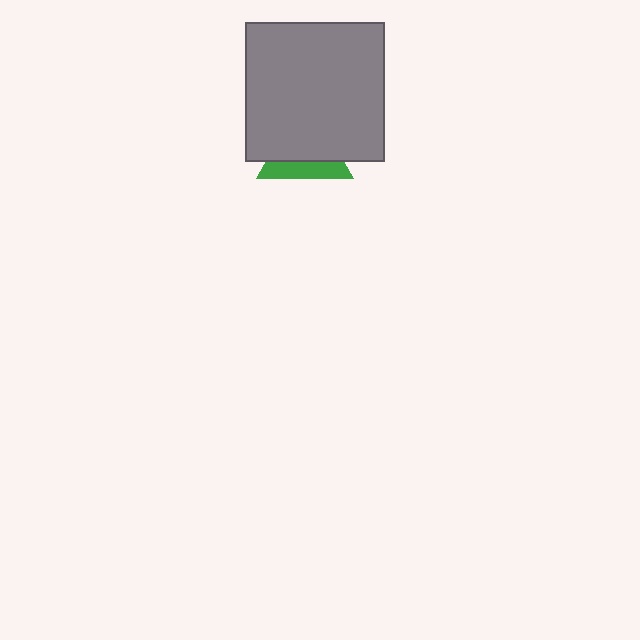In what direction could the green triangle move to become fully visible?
The green triangle could move down. That would shift it out from behind the gray square entirely.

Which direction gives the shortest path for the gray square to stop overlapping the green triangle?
Moving up gives the shortest separation.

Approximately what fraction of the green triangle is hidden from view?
Roughly 62% of the green triangle is hidden behind the gray square.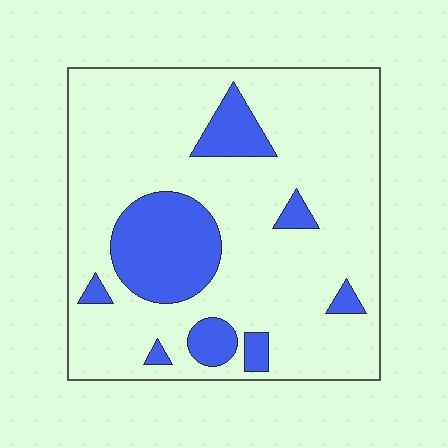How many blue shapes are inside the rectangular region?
8.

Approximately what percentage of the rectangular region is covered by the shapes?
Approximately 20%.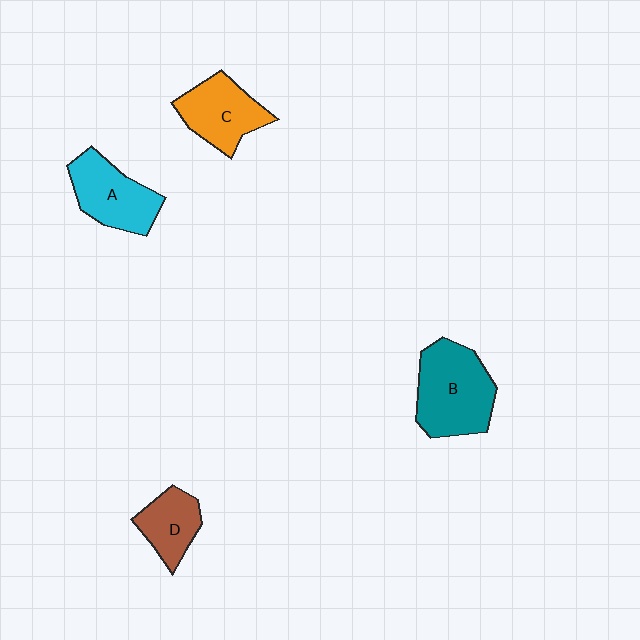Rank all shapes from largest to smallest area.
From largest to smallest: B (teal), A (cyan), C (orange), D (brown).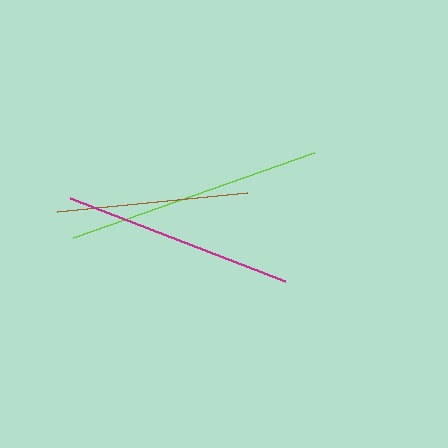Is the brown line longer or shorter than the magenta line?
The magenta line is longer than the brown line.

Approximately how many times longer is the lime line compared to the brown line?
The lime line is approximately 1.3 times the length of the brown line.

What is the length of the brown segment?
The brown segment is approximately 191 pixels long.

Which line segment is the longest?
The lime line is the longest at approximately 255 pixels.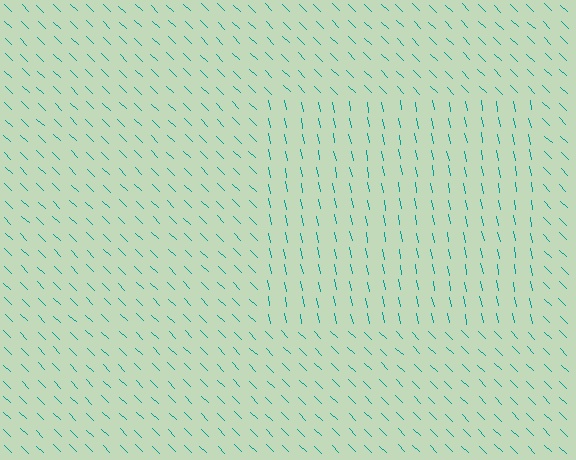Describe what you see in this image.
The image is filled with small teal line segments. A rectangle region in the image has lines oriented differently from the surrounding lines, creating a visible texture boundary.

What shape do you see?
I see a rectangle.